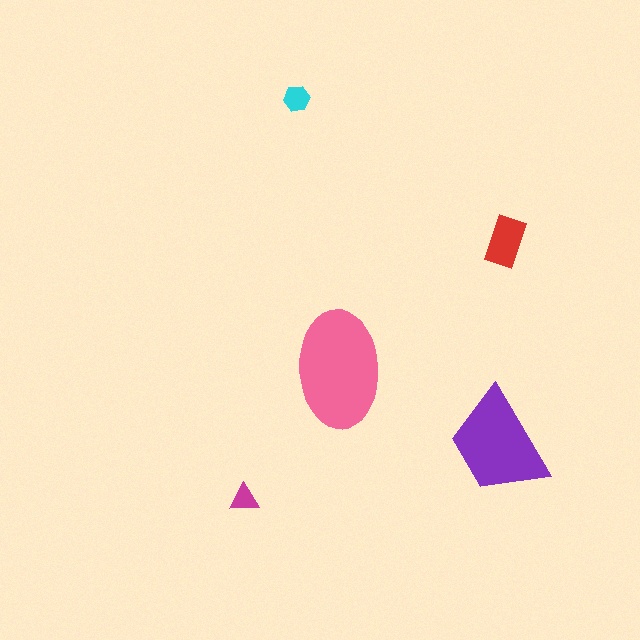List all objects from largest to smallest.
The pink ellipse, the purple trapezoid, the red rectangle, the cyan hexagon, the magenta triangle.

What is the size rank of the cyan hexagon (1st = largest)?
4th.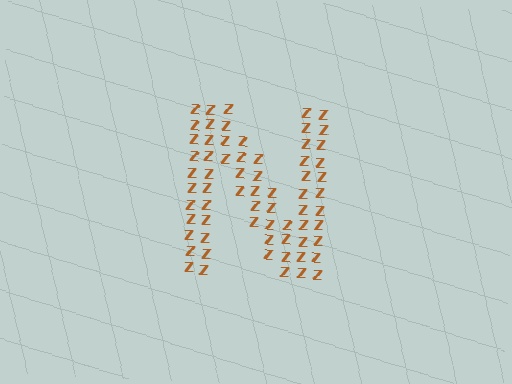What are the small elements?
The small elements are letter Z's.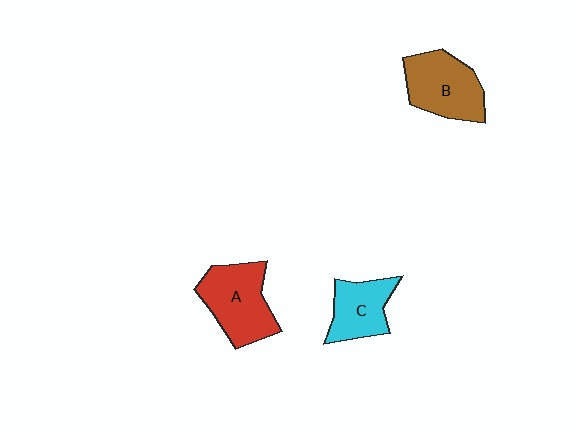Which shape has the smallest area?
Shape C (cyan).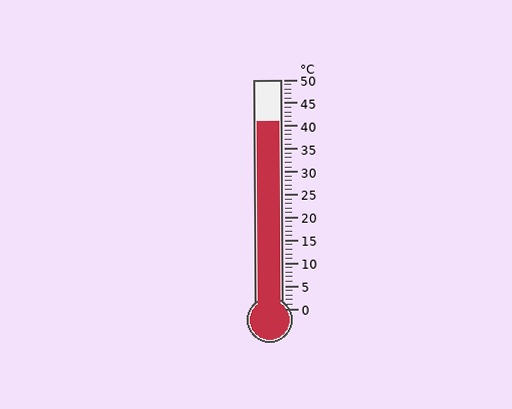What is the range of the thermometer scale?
The thermometer scale ranges from 0°C to 50°C.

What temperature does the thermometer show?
The thermometer shows approximately 41°C.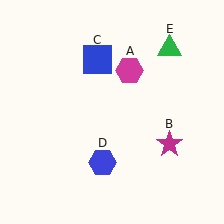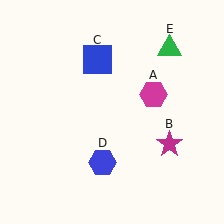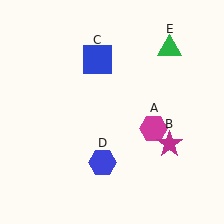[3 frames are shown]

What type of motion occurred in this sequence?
The magenta hexagon (object A) rotated clockwise around the center of the scene.